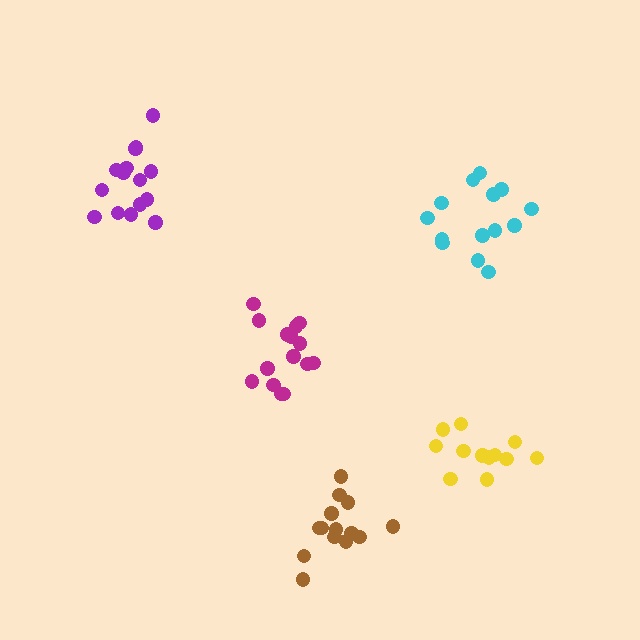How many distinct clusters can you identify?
There are 5 distinct clusters.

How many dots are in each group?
Group 1: 14 dots, Group 2: 15 dots, Group 3: 12 dots, Group 4: 14 dots, Group 5: 15 dots (70 total).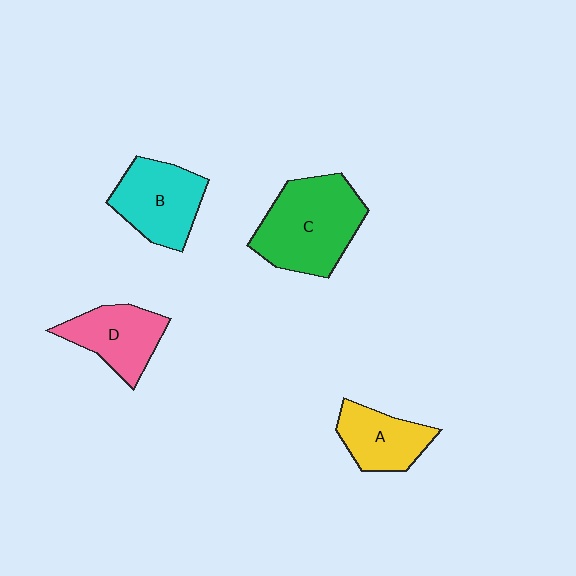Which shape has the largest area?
Shape C (green).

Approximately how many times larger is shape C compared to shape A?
Approximately 1.8 times.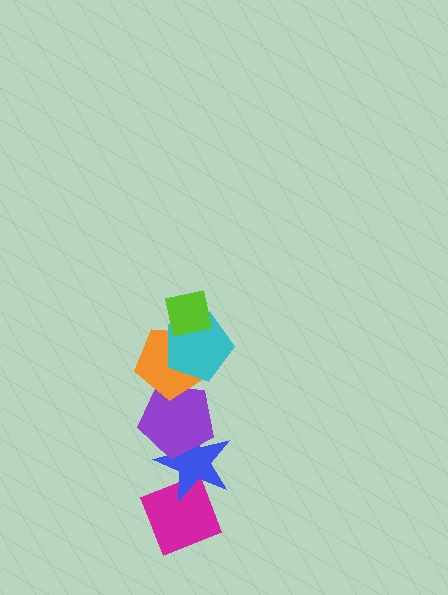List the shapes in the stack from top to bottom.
From top to bottom: the lime square, the cyan pentagon, the orange pentagon, the purple pentagon, the blue star, the magenta diamond.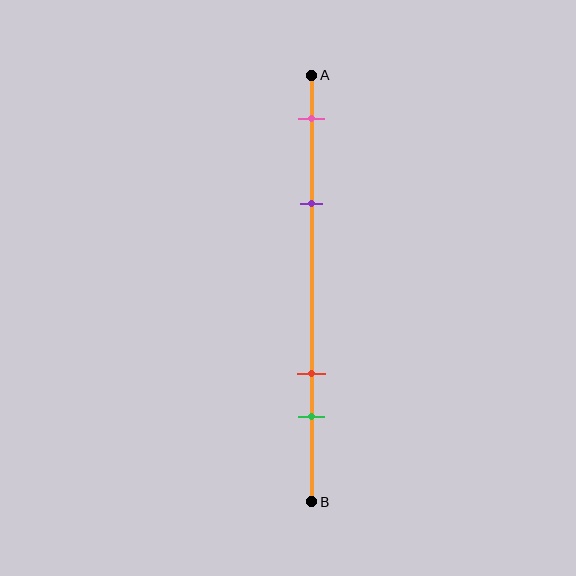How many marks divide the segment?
There are 4 marks dividing the segment.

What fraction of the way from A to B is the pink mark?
The pink mark is approximately 10% (0.1) of the way from A to B.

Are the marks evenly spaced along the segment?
No, the marks are not evenly spaced.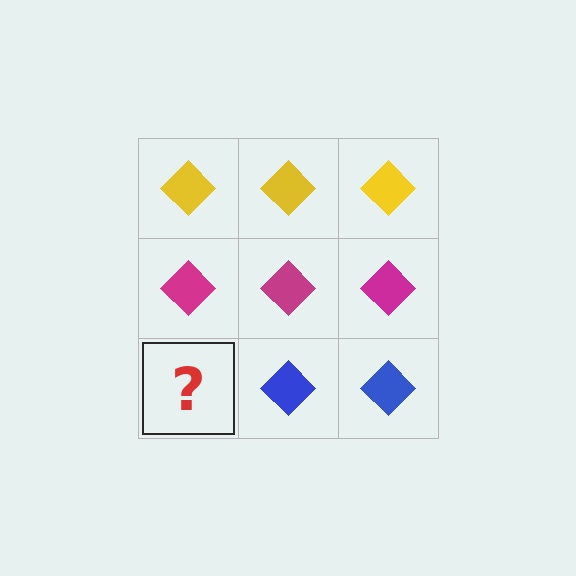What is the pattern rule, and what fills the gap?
The rule is that each row has a consistent color. The gap should be filled with a blue diamond.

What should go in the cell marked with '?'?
The missing cell should contain a blue diamond.